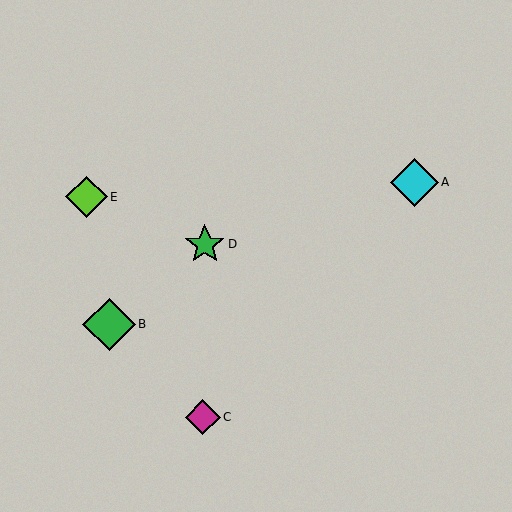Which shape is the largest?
The green diamond (labeled B) is the largest.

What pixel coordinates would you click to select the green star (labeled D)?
Click at (205, 244) to select the green star D.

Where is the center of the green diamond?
The center of the green diamond is at (109, 324).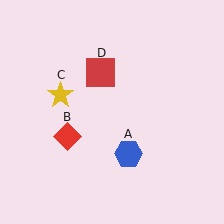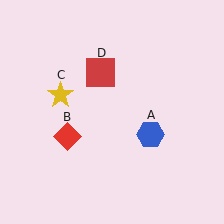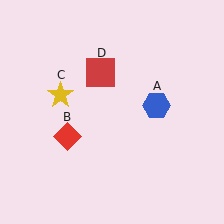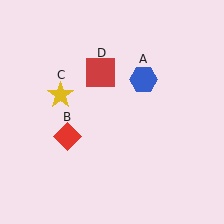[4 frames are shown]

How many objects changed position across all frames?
1 object changed position: blue hexagon (object A).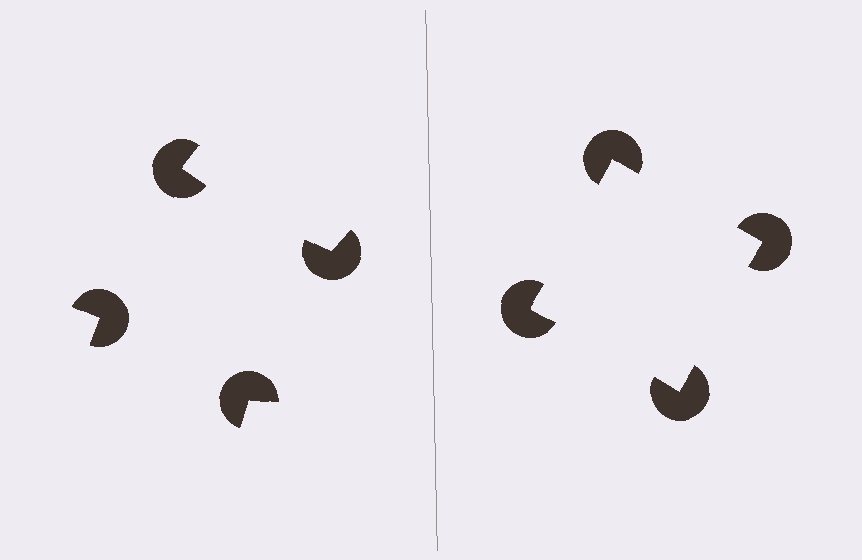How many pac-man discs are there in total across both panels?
8 — 4 on each side.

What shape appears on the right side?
An illusory square.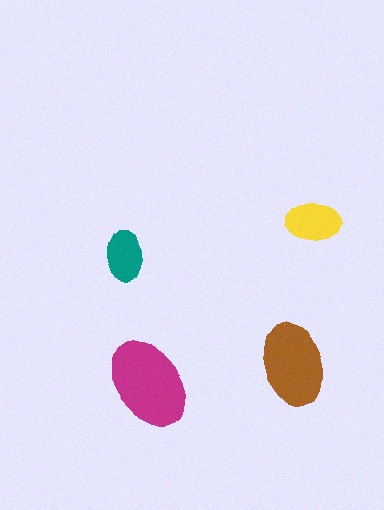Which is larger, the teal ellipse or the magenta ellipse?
The magenta one.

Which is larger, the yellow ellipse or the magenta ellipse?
The magenta one.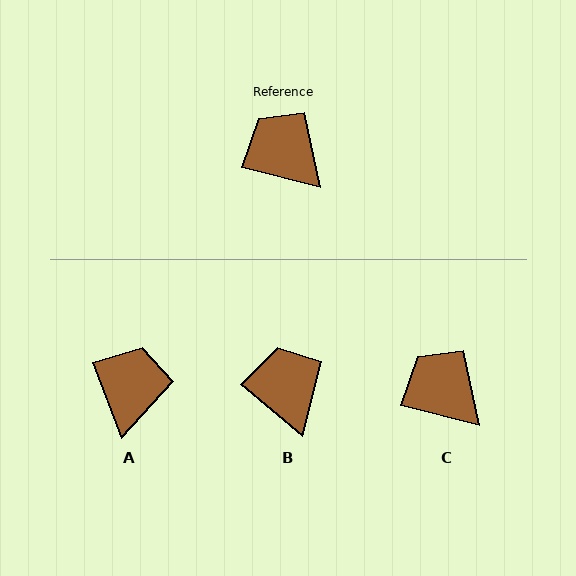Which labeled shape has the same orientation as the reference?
C.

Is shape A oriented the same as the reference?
No, it is off by about 54 degrees.